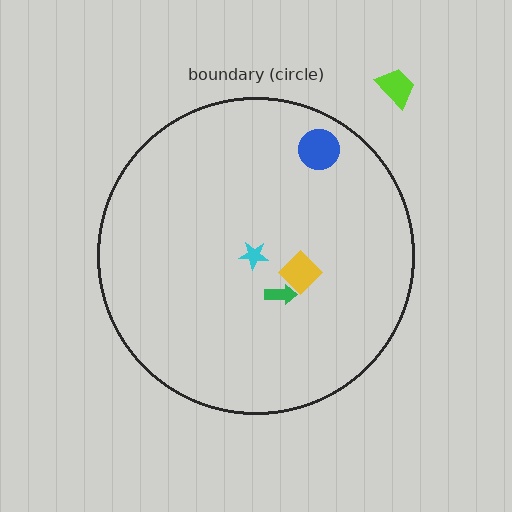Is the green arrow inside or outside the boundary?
Inside.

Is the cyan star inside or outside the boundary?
Inside.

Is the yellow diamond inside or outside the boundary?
Inside.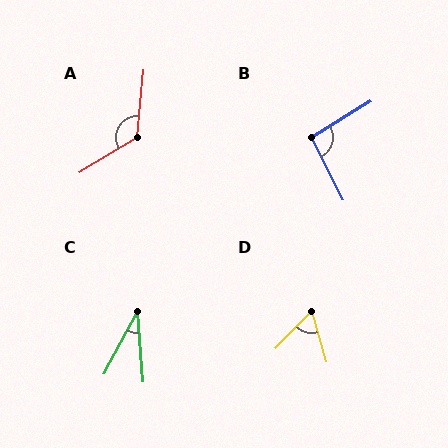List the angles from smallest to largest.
C (32°), D (60°), B (95°), A (127°).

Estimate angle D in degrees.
Approximately 60 degrees.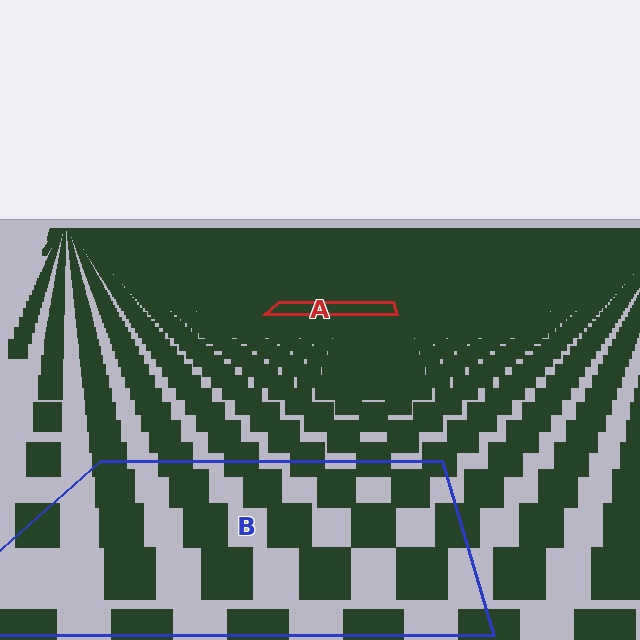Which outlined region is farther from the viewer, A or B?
Region A is farther from the viewer — the texture elements inside it appear smaller and more densely packed.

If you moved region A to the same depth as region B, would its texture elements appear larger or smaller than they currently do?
They would appear larger. At a closer depth, the same texture elements are projected at a bigger on-screen size.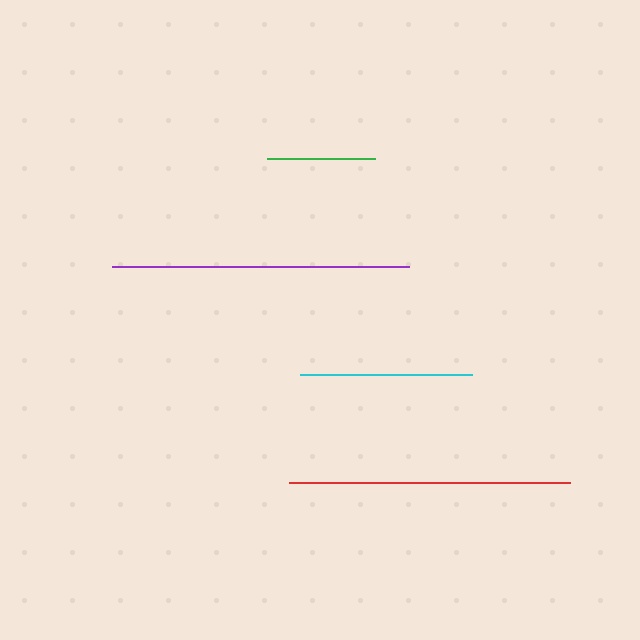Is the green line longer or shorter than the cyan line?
The cyan line is longer than the green line.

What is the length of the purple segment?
The purple segment is approximately 296 pixels long.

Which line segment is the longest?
The purple line is the longest at approximately 296 pixels.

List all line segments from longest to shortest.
From longest to shortest: purple, red, cyan, green.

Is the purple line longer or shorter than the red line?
The purple line is longer than the red line.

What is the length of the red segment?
The red segment is approximately 281 pixels long.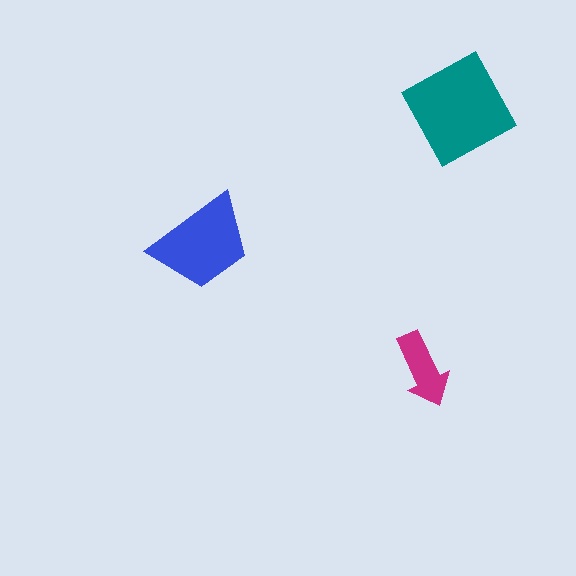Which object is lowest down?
The magenta arrow is bottommost.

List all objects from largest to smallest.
The teal diamond, the blue trapezoid, the magenta arrow.